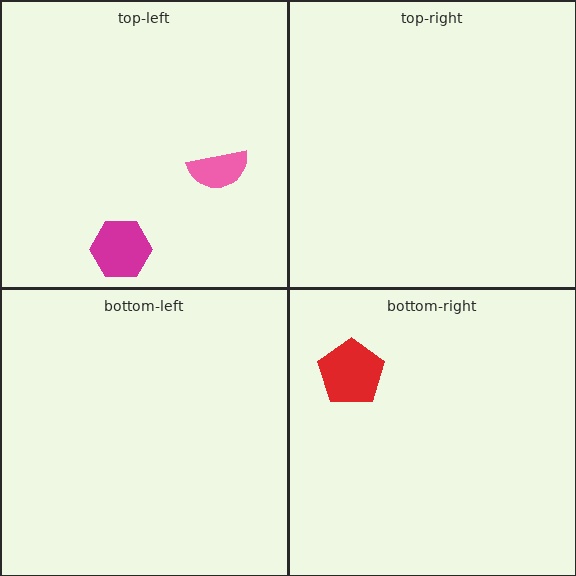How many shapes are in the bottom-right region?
1.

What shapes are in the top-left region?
The magenta hexagon, the pink semicircle.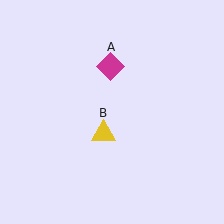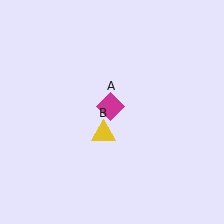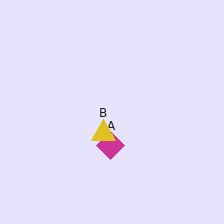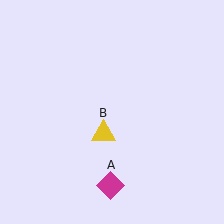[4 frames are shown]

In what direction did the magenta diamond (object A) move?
The magenta diamond (object A) moved down.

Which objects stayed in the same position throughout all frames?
Yellow triangle (object B) remained stationary.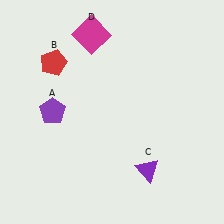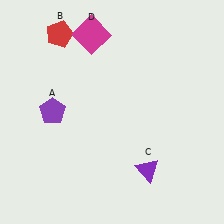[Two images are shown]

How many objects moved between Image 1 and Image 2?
1 object moved between the two images.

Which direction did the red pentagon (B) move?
The red pentagon (B) moved up.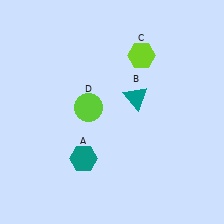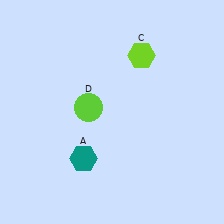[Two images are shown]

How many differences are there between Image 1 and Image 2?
There is 1 difference between the two images.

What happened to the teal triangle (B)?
The teal triangle (B) was removed in Image 2. It was in the top-right area of Image 1.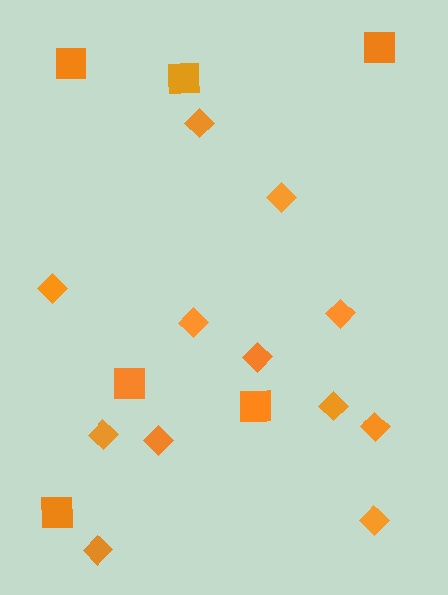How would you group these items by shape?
There are 2 groups: one group of squares (6) and one group of diamonds (12).